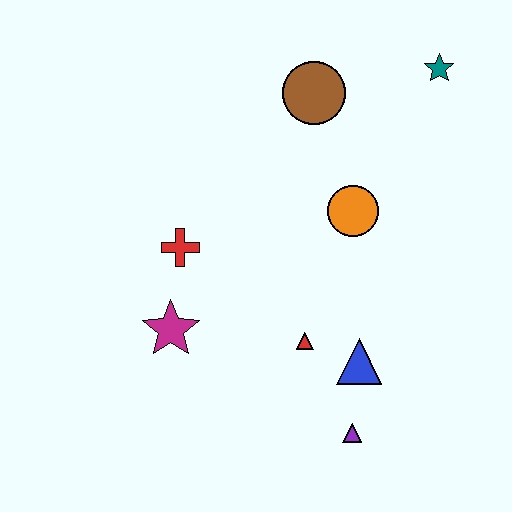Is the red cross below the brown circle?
Yes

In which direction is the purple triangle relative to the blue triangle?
The purple triangle is below the blue triangle.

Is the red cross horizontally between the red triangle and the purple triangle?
No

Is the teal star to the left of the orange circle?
No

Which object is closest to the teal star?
The brown circle is closest to the teal star.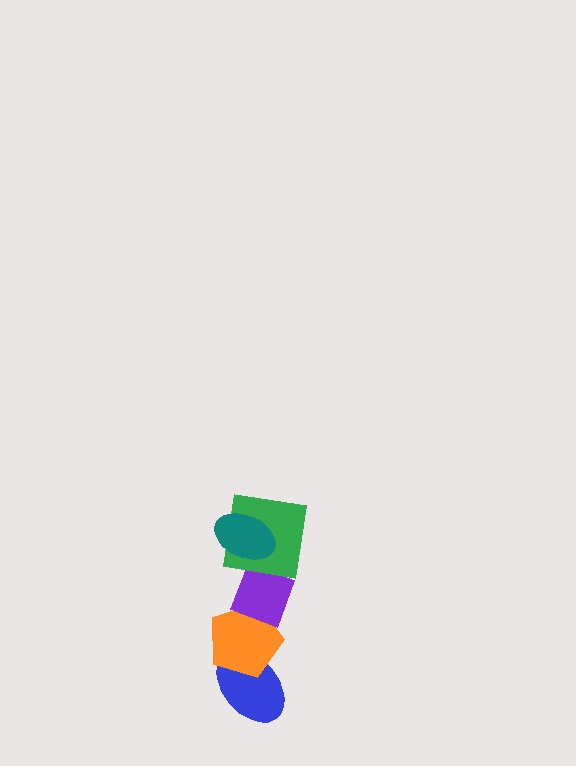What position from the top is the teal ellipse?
The teal ellipse is 1st from the top.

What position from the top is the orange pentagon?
The orange pentagon is 4th from the top.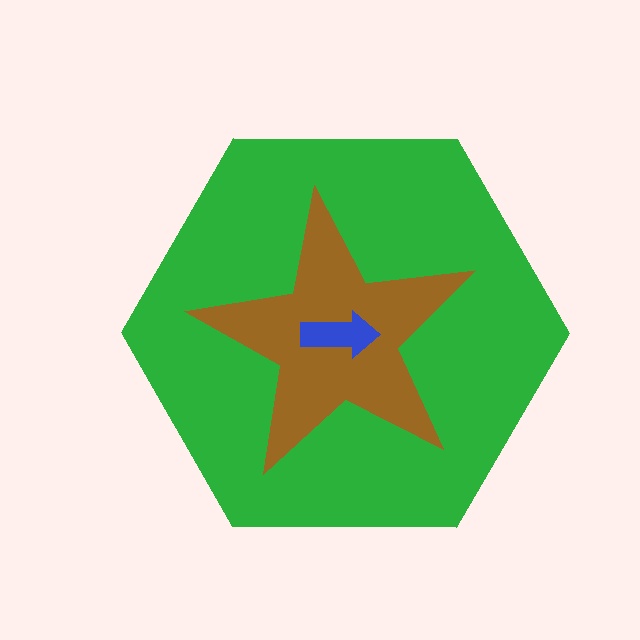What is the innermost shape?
The blue arrow.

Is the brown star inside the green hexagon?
Yes.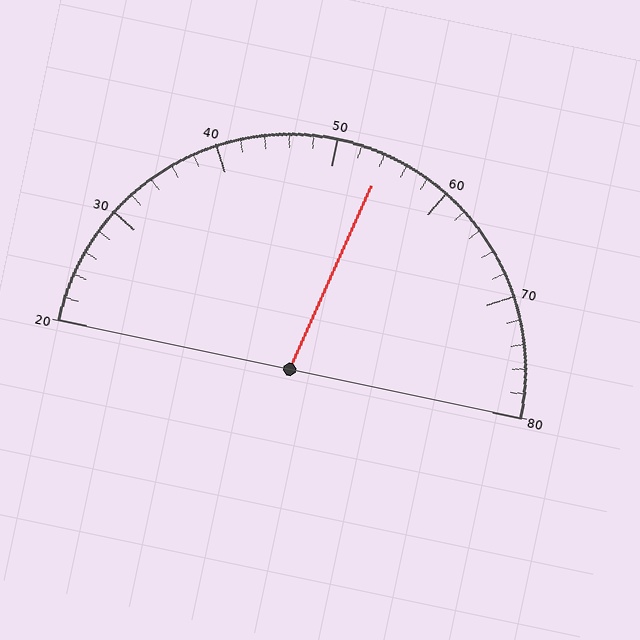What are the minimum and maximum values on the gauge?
The gauge ranges from 20 to 80.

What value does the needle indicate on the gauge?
The needle indicates approximately 54.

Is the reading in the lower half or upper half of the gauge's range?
The reading is in the upper half of the range (20 to 80).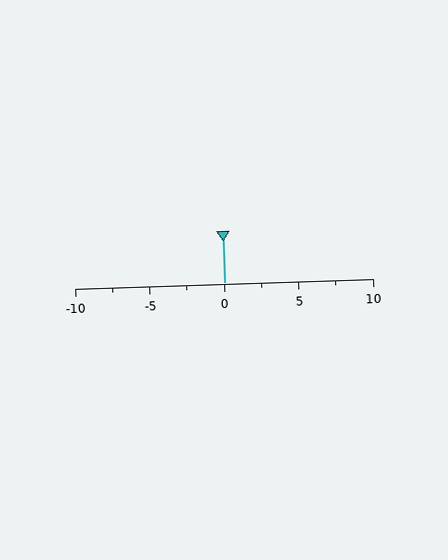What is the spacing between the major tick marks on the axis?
The major ticks are spaced 5 apart.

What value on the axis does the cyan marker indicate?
The marker indicates approximately 0.